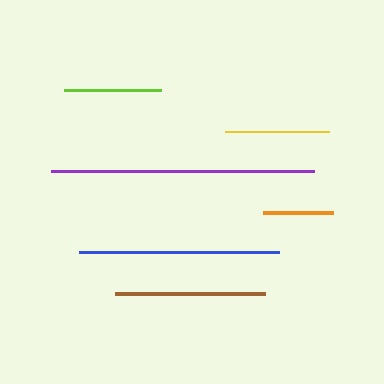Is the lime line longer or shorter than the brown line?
The brown line is longer than the lime line.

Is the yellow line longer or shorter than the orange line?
The yellow line is longer than the orange line.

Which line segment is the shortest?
The orange line is the shortest at approximately 71 pixels.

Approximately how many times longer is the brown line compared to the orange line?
The brown line is approximately 2.1 times the length of the orange line.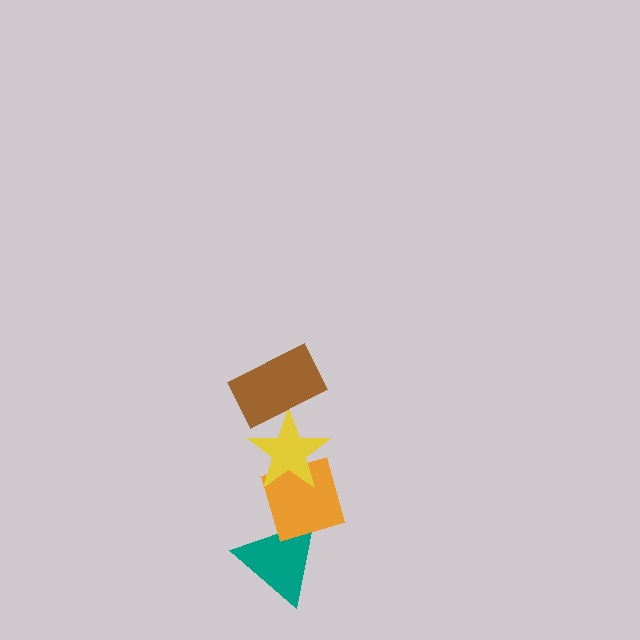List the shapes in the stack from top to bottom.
From top to bottom: the brown rectangle, the yellow star, the orange diamond, the teal triangle.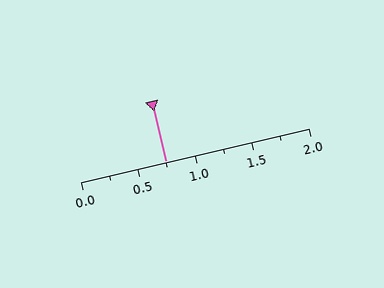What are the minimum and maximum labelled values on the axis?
The axis runs from 0.0 to 2.0.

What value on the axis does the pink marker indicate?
The marker indicates approximately 0.75.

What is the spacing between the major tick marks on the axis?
The major ticks are spaced 0.5 apart.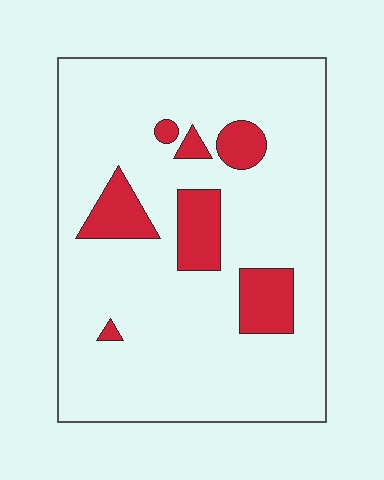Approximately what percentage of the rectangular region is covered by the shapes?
Approximately 15%.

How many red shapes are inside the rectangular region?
7.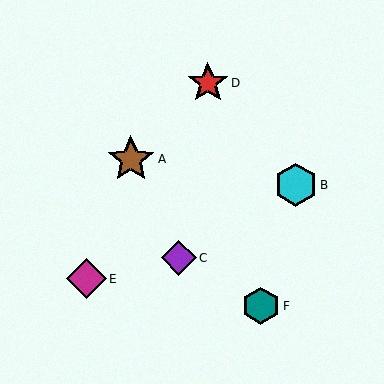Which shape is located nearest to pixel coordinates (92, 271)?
The magenta diamond (labeled E) at (86, 279) is nearest to that location.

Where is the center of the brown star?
The center of the brown star is at (131, 159).